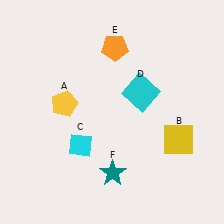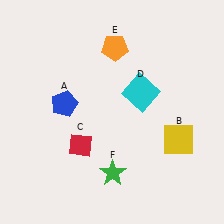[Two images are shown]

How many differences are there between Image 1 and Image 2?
There are 3 differences between the two images.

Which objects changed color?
A changed from yellow to blue. C changed from cyan to red. F changed from teal to green.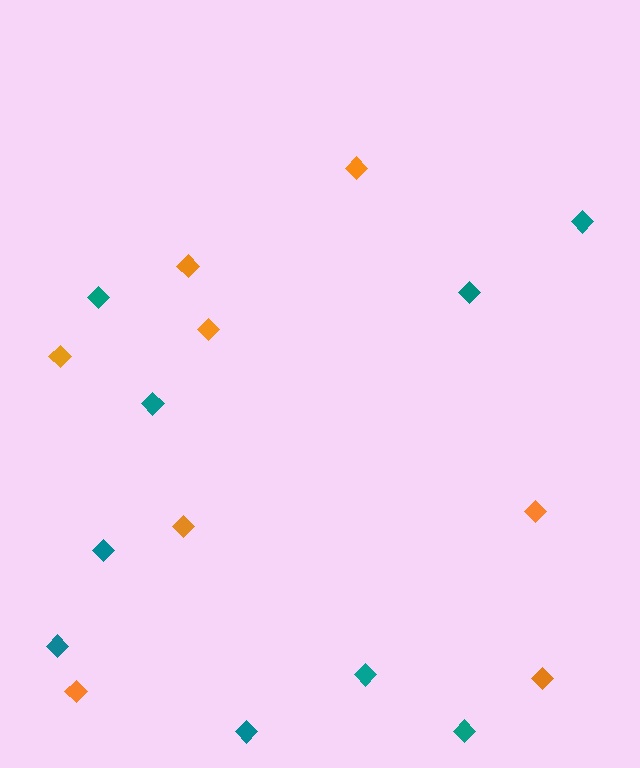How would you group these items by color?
There are 2 groups: one group of orange diamonds (8) and one group of teal diamonds (9).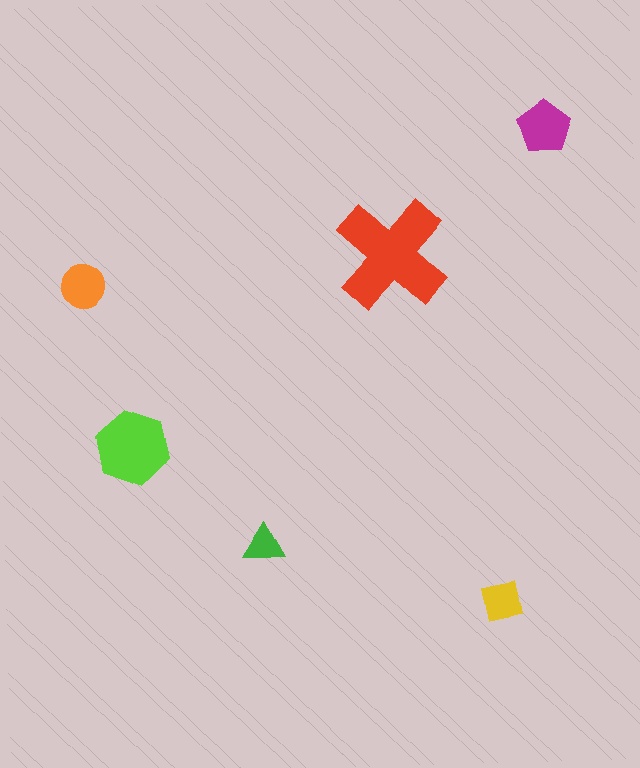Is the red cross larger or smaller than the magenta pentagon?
Larger.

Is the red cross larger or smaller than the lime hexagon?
Larger.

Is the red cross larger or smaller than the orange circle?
Larger.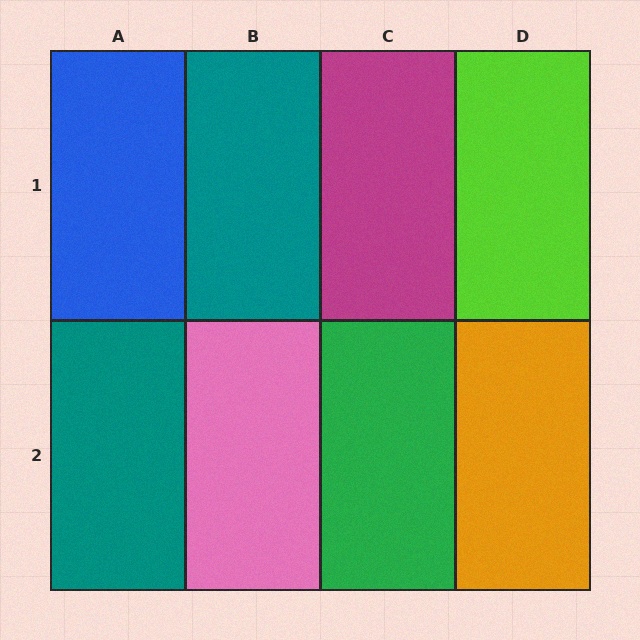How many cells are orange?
1 cell is orange.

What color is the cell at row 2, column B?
Pink.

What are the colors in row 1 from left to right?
Blue, teal, magenta, lime.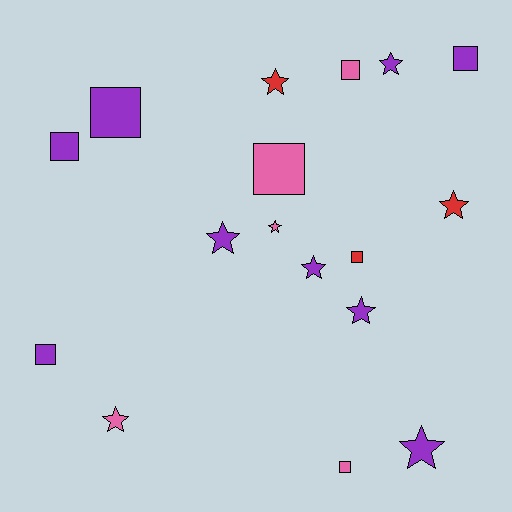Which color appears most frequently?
Purple, with 9 objects.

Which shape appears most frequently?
Star, with 9 objects.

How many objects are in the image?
There are 17 objects.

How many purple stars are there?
There are 5 purple stars.